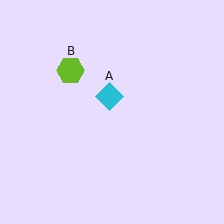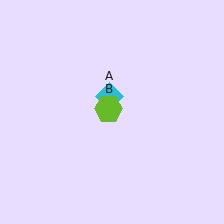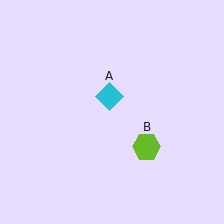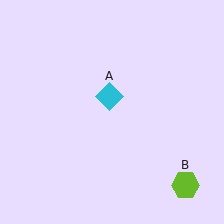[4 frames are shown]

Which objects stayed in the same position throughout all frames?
Cyan diamond (object A) remained stationary.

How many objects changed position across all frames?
1 object changed position: lime hexagon (object B).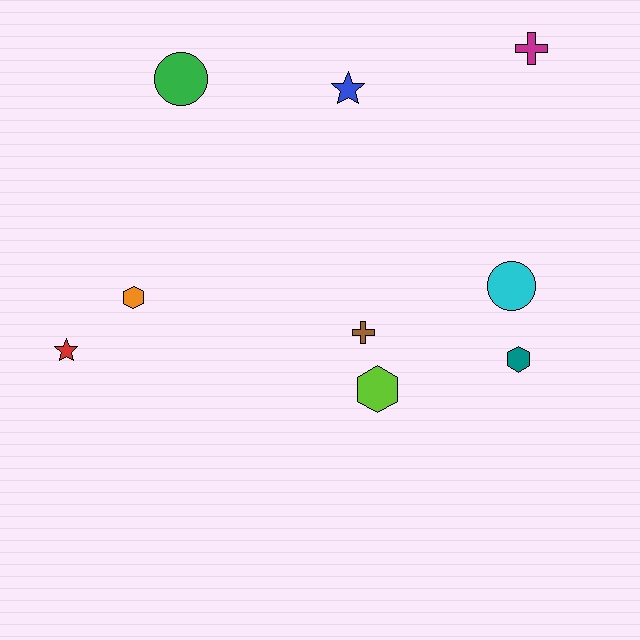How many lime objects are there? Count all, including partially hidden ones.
There is 1 lime object.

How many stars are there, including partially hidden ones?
There are 2 stars.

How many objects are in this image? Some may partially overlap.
There are 9 objects.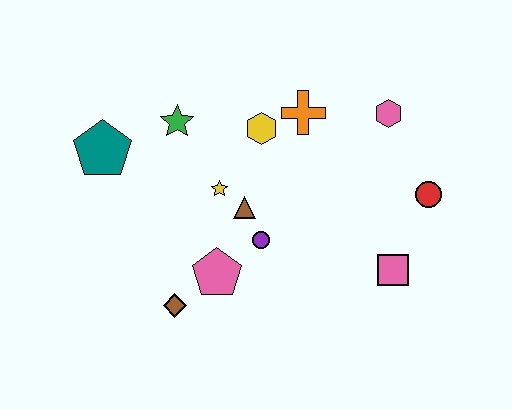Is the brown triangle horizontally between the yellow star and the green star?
No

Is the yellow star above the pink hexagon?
No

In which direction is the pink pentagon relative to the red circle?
The pink pentagon is to the left of the red circle.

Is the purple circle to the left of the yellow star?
No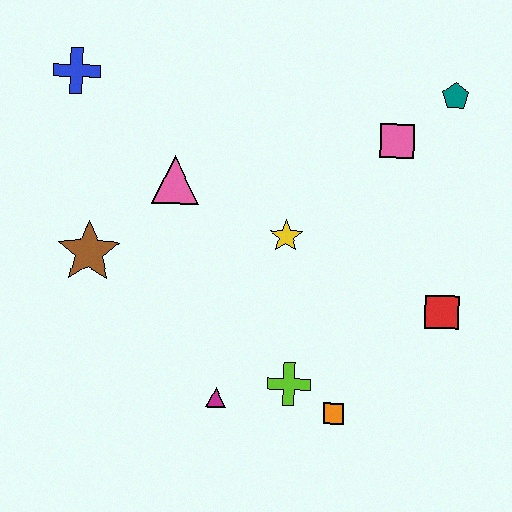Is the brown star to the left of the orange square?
Yes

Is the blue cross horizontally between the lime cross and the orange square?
No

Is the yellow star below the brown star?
No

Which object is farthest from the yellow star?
The blue cross is farthest from the yellow star.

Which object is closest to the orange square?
The lime cross is closest to the orange square.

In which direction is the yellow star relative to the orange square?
The yellow star is above the orange square.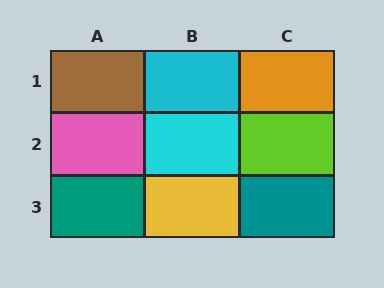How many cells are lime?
1 cell is lime.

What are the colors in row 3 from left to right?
Teal, yellow, teal.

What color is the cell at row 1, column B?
Cyan.